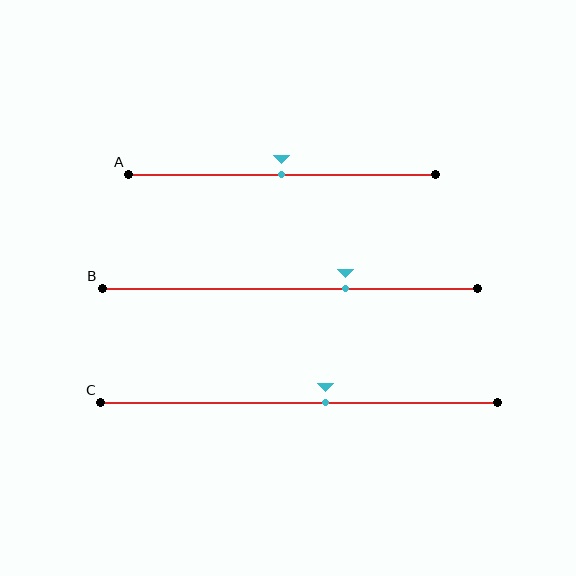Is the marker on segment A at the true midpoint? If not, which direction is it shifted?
Yes, the marker on segment A is at the true midpoint.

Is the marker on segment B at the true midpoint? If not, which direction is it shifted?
No, the marker on segment B is shifted to the right by about 15% of the segment length.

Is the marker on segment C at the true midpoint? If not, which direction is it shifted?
No, the marker on segment C is shifted to the right by about 7% of the segment length.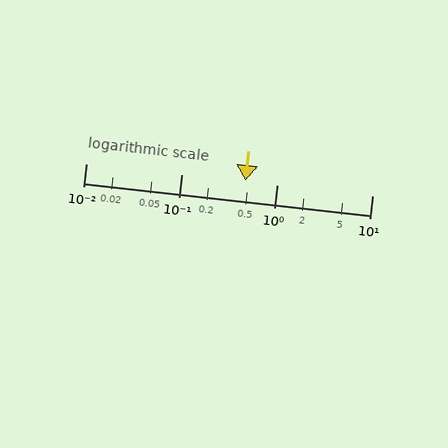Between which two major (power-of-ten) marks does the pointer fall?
The pointer is between 0.1 and 1.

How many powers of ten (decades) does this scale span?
The scale spans 3 decades, from 0.01 to 10.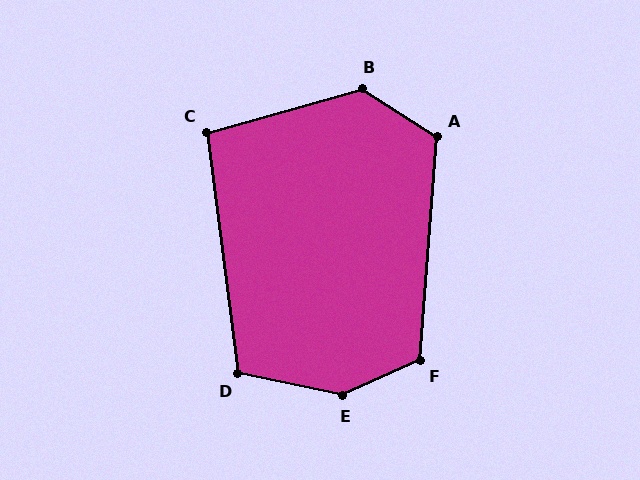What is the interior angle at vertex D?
Approximately 109 degrees (obtuse).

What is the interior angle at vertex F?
Approximately 118 degrees (obtuse).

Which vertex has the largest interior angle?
E, at approximately 144 degrees.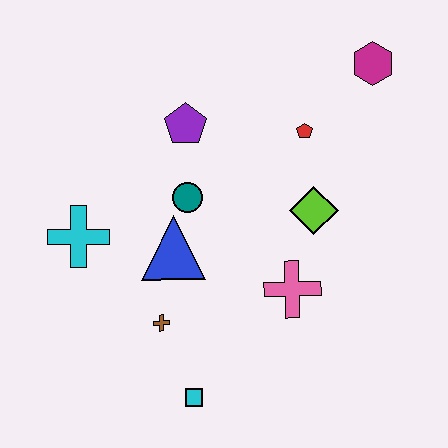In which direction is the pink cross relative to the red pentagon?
The pink cross is below the red pentagon.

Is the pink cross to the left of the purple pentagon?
No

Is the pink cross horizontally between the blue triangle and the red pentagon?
Yes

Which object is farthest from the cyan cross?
The magenta hexagon is farthest from the cyan cross.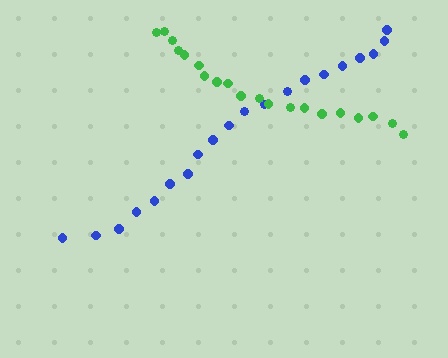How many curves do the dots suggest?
There are 2 distinct paths.